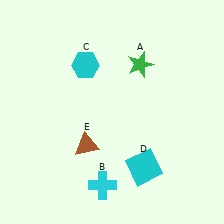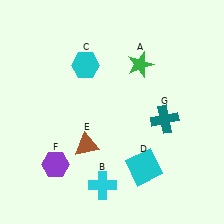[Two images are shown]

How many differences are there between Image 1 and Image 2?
There are 2 differences between the two images.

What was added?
A purple hexagon (F), a teal cross (G) were added in Image 2.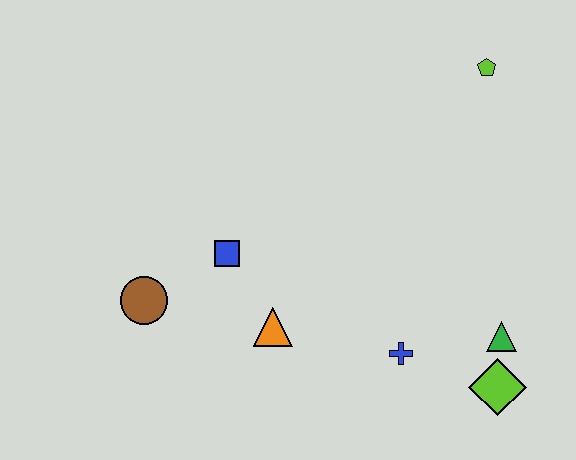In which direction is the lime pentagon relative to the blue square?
The lime pentagon is to the right of the blue square.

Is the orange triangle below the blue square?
Yes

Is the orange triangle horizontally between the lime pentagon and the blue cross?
No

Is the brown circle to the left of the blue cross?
Yes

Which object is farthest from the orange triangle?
The lime pentagon is farthest from the orange triangle.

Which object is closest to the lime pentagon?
The green triangle is closest to the lime pentagon.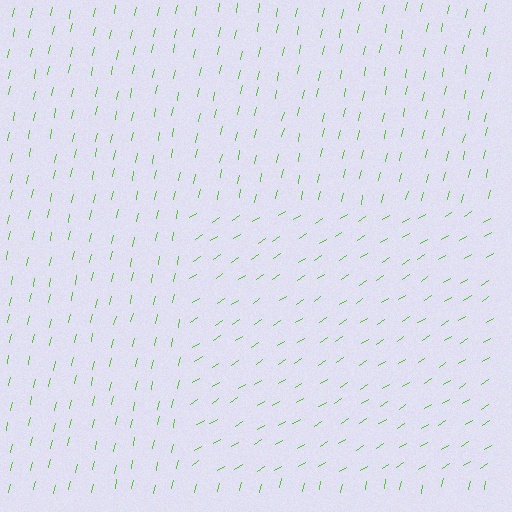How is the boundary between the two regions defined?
The boundary is defined purely by a change in line orientation (approximately 45 degrees difference). All lines are the same color and thickness.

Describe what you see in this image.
The image is filled with small lime line segments. A rectangle region in the image has lines oriented differently from the surrounding lines, creating a visible texture boundary.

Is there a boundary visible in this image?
Yes, there is a texture boundary formed by a change in line orientation.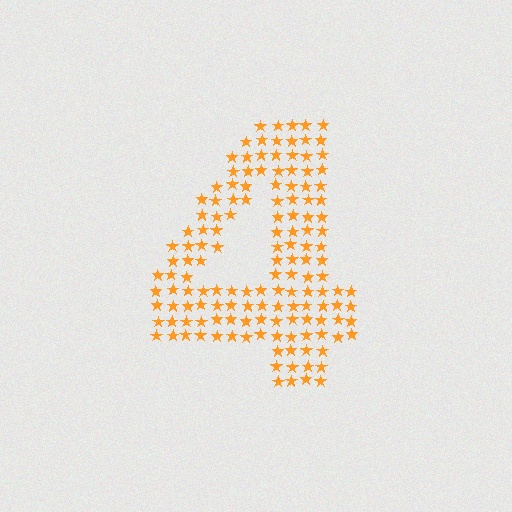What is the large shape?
The large shape is the digit 4.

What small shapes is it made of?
It is made of small stars.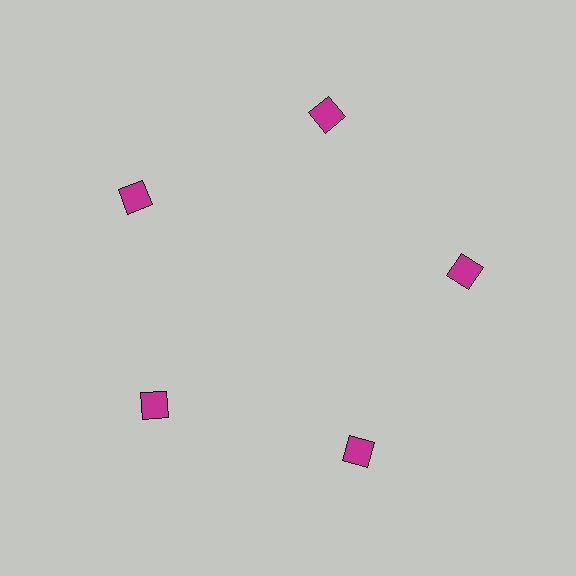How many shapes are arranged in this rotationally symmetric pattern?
There are 5 shapes, arranged in 5 groups of 1.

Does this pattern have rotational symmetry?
Yes, this pattern has 5-fold rotational symmetry. It looks the same after rotating 72 degrees around the center.